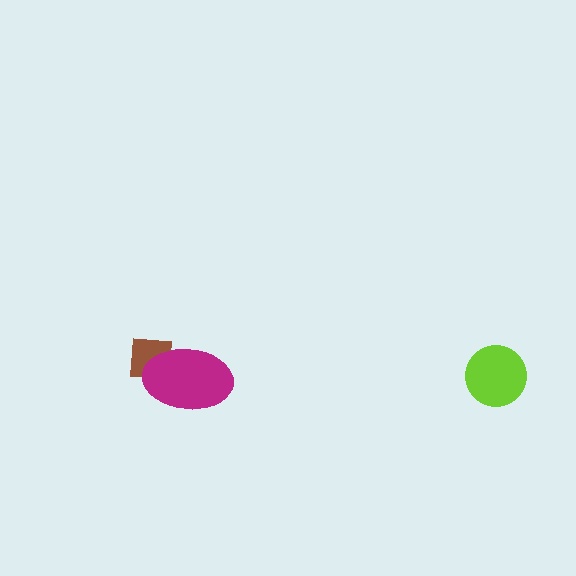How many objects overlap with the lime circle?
0 objects overlap with the lime circle.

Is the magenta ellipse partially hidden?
No, no other shape covers it.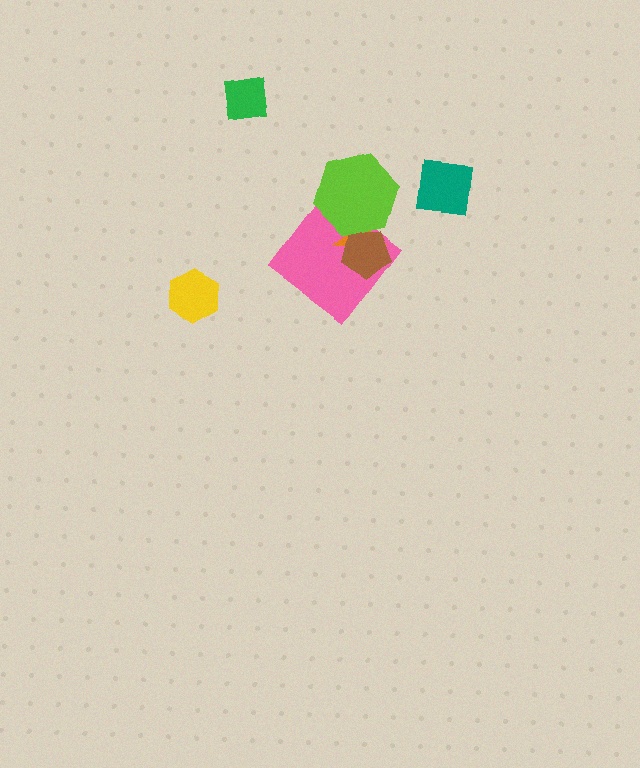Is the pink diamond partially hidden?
Yes, it is partially covered by another shape.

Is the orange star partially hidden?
Yes, it is partially covered by another shape.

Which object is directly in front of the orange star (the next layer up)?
The brown pentagon is directly in front of the orange star.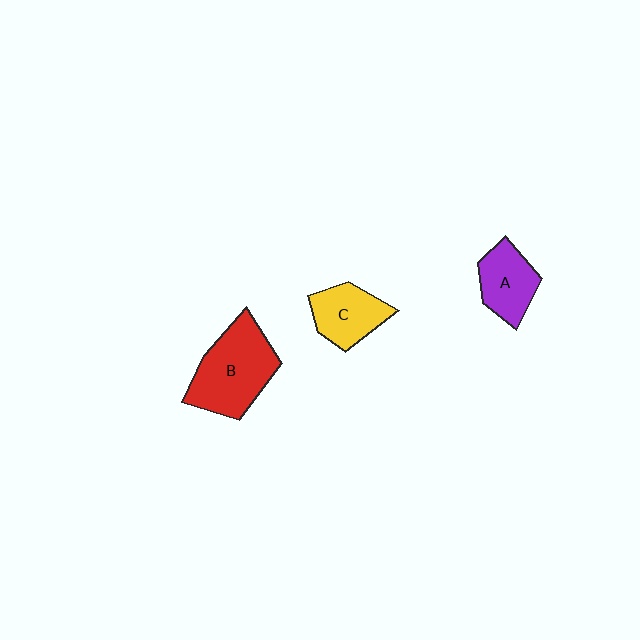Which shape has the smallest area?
Shape A (purple).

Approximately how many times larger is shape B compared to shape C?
Approximately 1.6 times.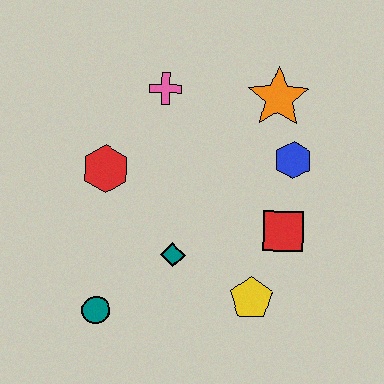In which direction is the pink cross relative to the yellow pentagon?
The pink cross is above the yellow pentagon.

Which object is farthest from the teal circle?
The orange star is farthest from the teal circle.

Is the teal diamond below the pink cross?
Yes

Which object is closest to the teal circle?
The teal diamond is closest to the teal circle.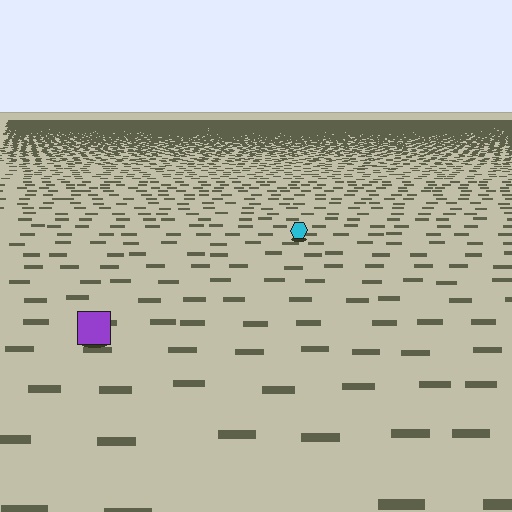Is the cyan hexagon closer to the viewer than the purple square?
No. The purple square is closer — you can tell from the texture gradient: the ground texture is coarser near it.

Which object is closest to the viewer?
The purple square is closest. The texture marks near it are larger and more spread out.